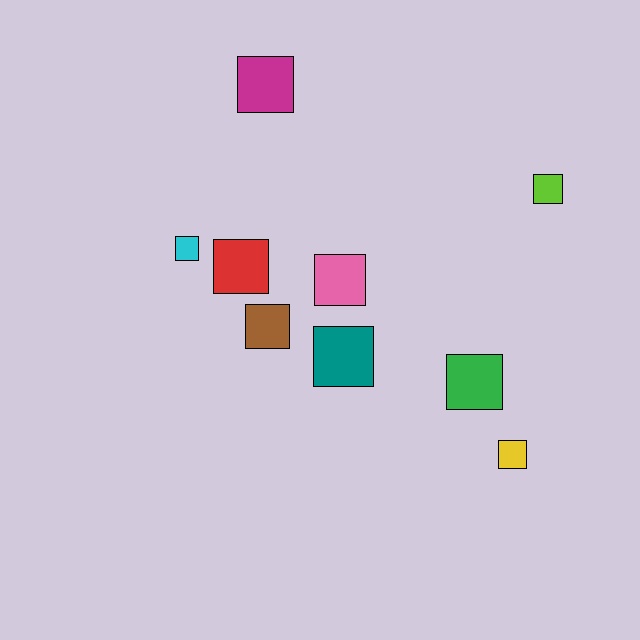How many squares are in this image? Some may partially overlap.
There are 9 squares.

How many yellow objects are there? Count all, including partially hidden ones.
There is 1 yellow object.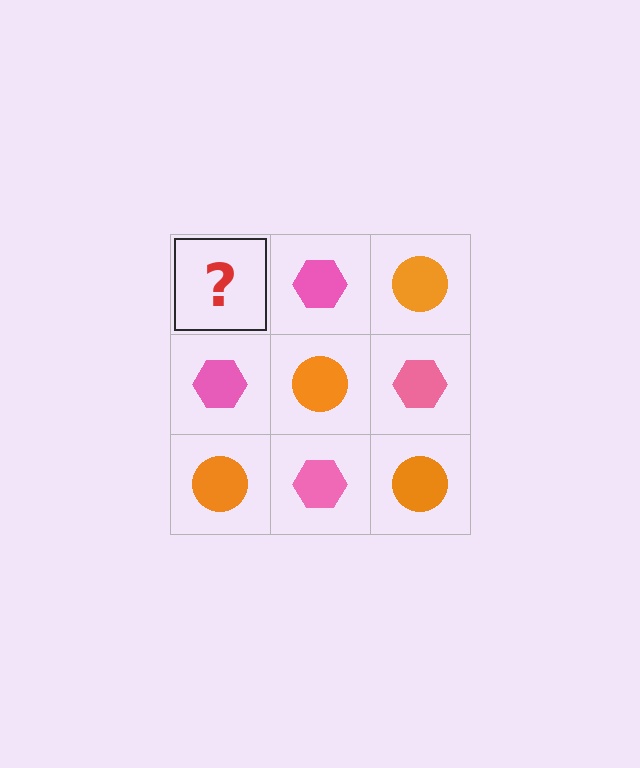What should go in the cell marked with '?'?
The missing cell should contain an orange circle.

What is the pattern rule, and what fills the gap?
The rule is that it alternates orange circle and pink hexagon in a checkerboard pattern. The gap should be filled with an orange circle.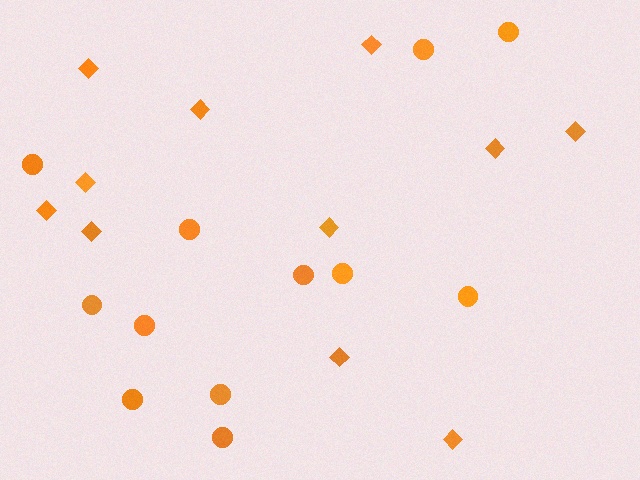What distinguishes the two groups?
There are 2 groups: one group of circles (12) and one group of diamonds (11).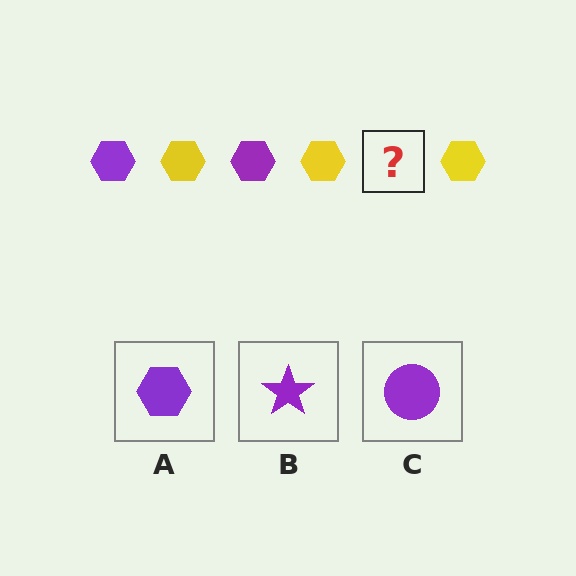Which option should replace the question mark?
Option A.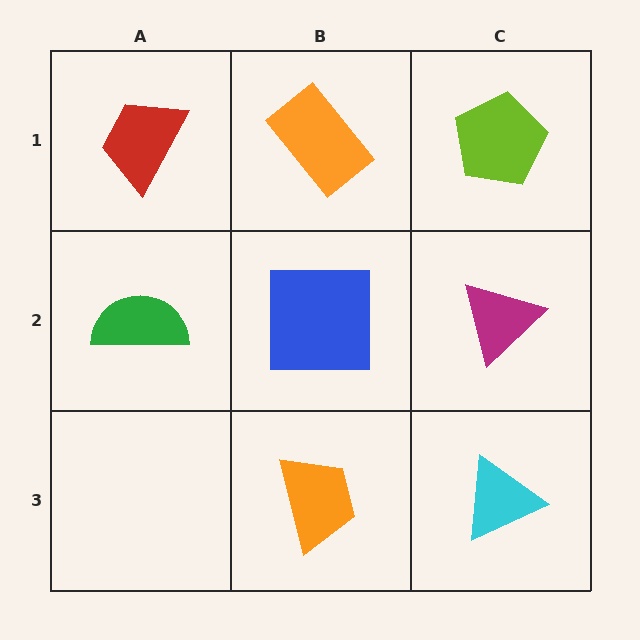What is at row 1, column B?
An orange rectangle.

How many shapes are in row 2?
3 shapes.